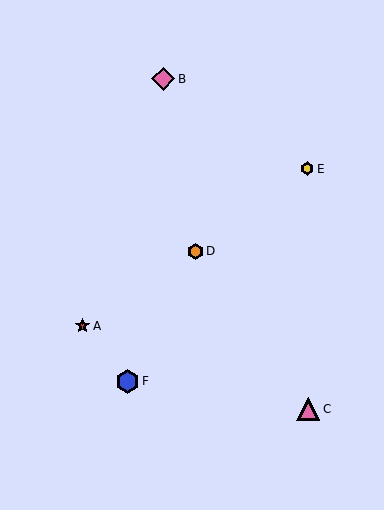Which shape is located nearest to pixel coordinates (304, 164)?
The yellow hexagon (labeled E) at (307, 169) is nearest to that location.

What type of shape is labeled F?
Shape F is a blue hexagon.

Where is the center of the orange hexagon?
The center of the orange hexagon is at (195, 251).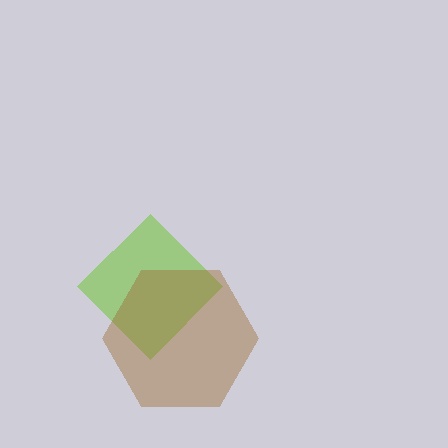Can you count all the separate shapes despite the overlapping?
Yes, there are 2 separate shapes.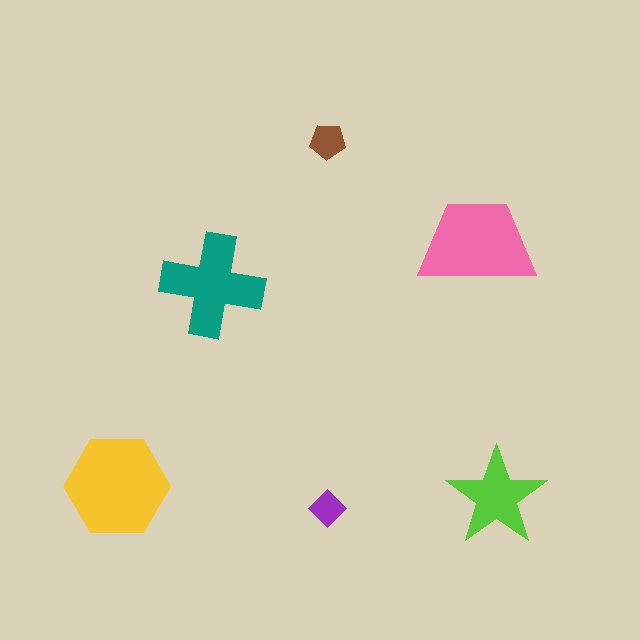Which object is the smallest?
The purple diamond.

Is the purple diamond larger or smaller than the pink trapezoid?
Smaller.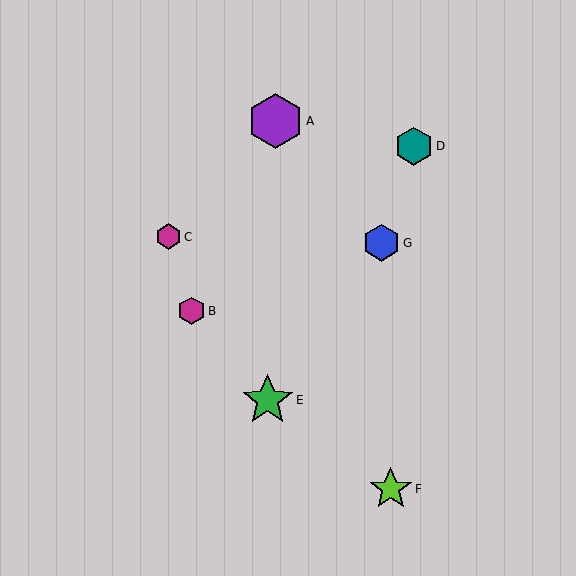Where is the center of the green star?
The center of the green star is at (268, 400).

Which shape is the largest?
The purple hexagon (labeled A) is the largest.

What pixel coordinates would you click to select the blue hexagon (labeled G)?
Click at (382, 243) to select the blue hexagon G.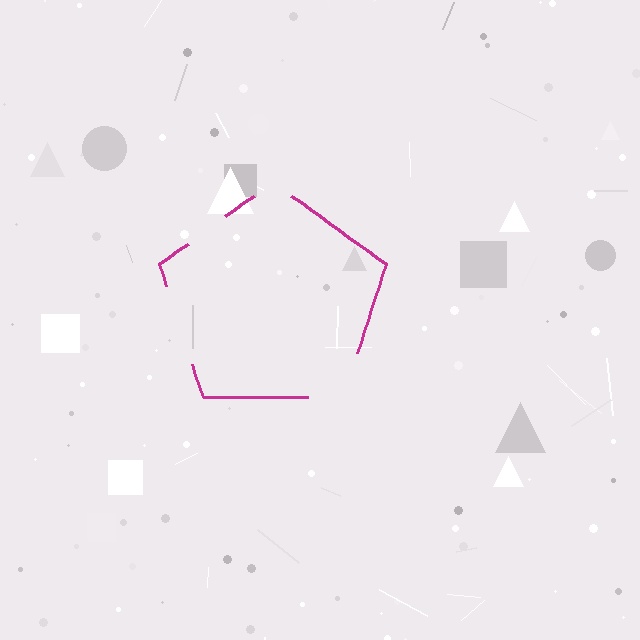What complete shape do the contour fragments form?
The contour fragments form a pentagon.